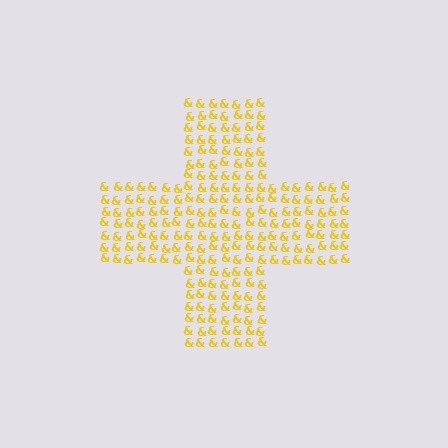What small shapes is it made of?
It is made of small ampersands.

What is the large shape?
The large shape is a cross.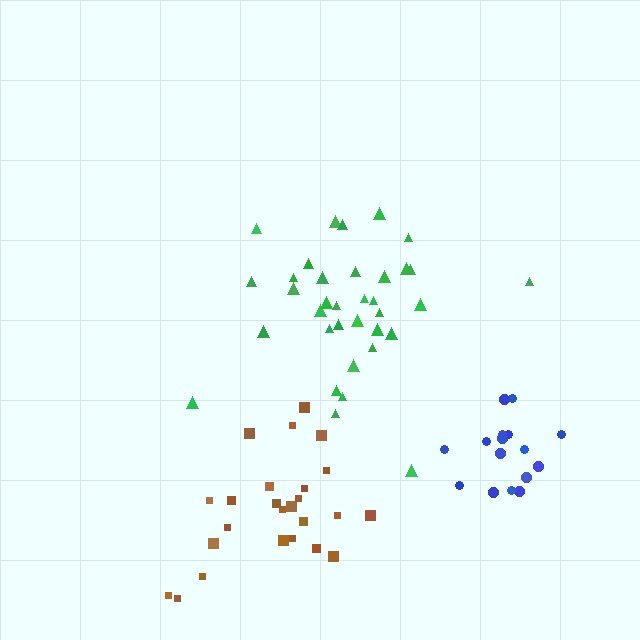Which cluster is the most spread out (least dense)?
Green.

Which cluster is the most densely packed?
Blue.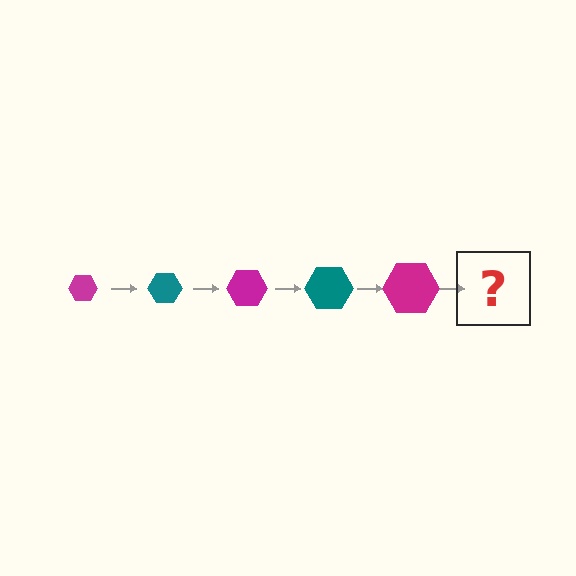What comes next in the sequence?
The next element should be a teal hexagon, larger than the previous one.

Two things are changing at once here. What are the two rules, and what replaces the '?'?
The two rules are that the hexagon grows larger each step and the color cycles through magenta and teal. The '?' should be a teal hexagon, larger than the previous one.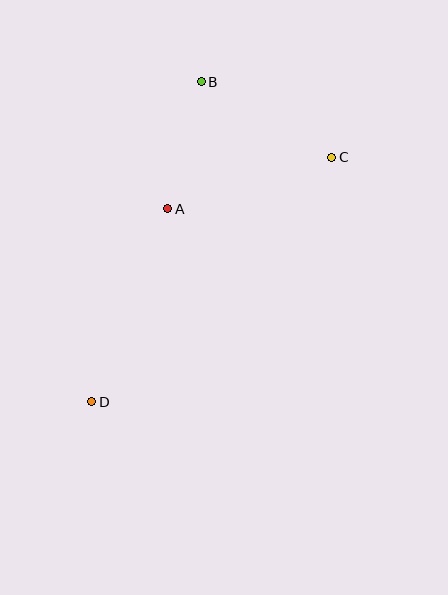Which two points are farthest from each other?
Points C and D are farthest from each other.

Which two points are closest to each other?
Points A and B are closest to each other.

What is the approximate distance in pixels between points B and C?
The distance between B and C is approximately 151 pixels.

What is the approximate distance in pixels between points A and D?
The distance between A and D is approximately 207 pixels.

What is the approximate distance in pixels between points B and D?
The distance between B and D is approximately 338 pixels.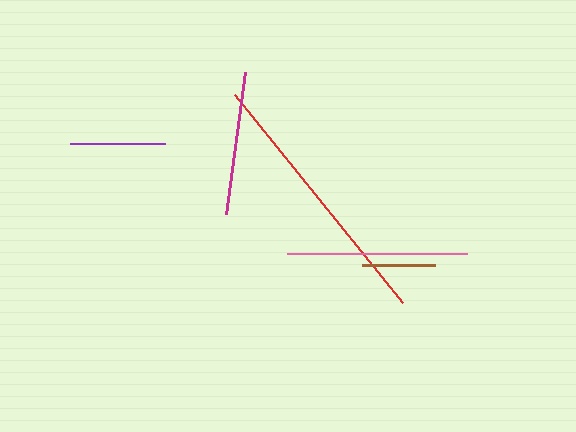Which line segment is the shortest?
The brown line is the shortest at approximately 73 pixels.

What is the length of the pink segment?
The pink segment is approximately 181 pixels long.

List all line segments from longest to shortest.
From longest to shortest: red, pink, magenta, purple, brown.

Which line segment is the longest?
The red line is the longest at approximately 268 pixels.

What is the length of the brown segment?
The brown segment is approximately 73 pixels long.